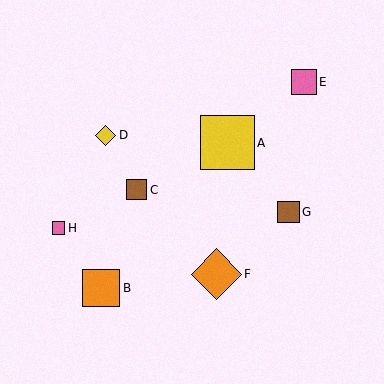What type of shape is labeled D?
Shape D is a yellow diamond.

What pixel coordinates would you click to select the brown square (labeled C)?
Click at (137, 190) to select the brown square C.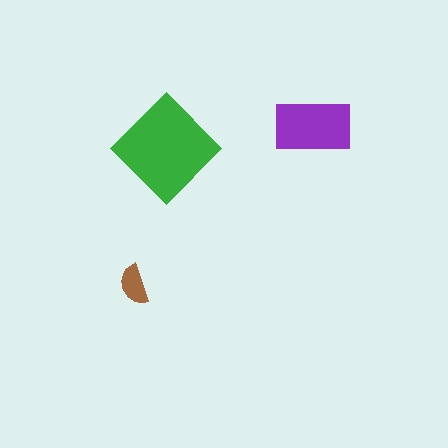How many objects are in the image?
There are 3 objects in the image.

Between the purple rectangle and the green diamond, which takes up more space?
The green diamond.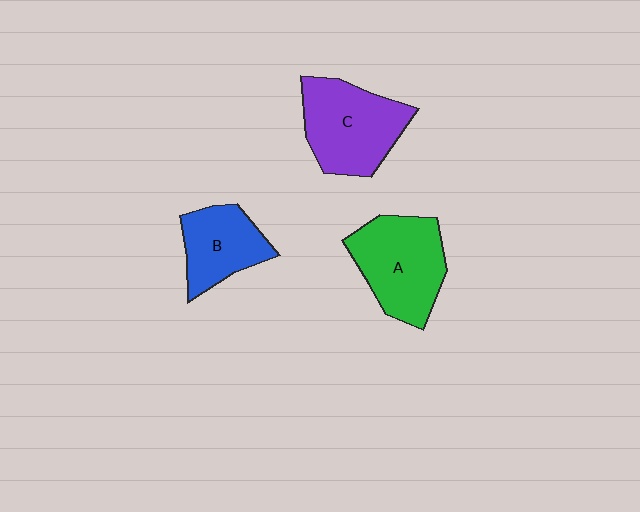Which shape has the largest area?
Shape C (purple).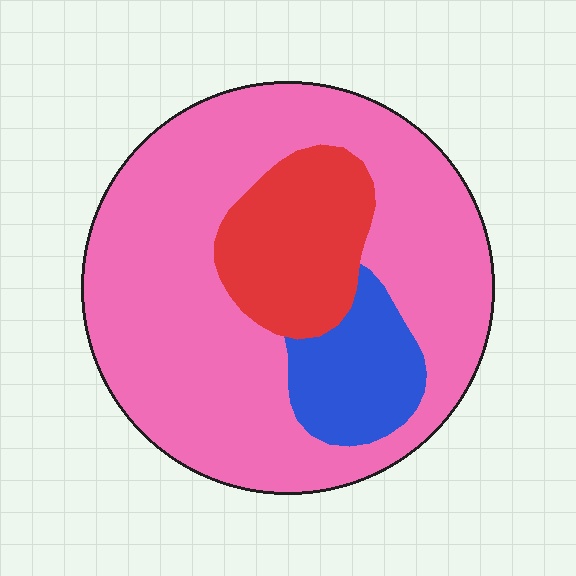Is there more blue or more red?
Red.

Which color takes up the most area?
Pink, at roughly 70%.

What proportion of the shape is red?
Red covers 17% of the shape.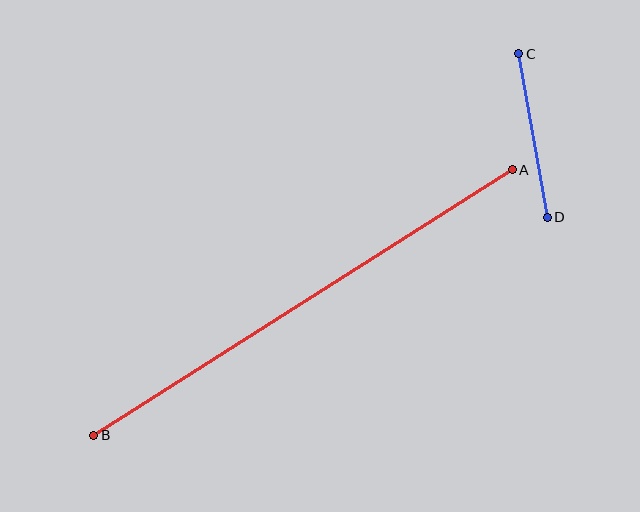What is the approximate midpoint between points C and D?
The midpoint is at approximately (533, 136) pixels.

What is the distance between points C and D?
The distance is approximately 166 pixels.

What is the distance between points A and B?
The distance is approximately 496 pixels.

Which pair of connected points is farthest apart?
Points A and B are farthest apart.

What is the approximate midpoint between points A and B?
The midpoint is at approximately (303, 303) pixels.